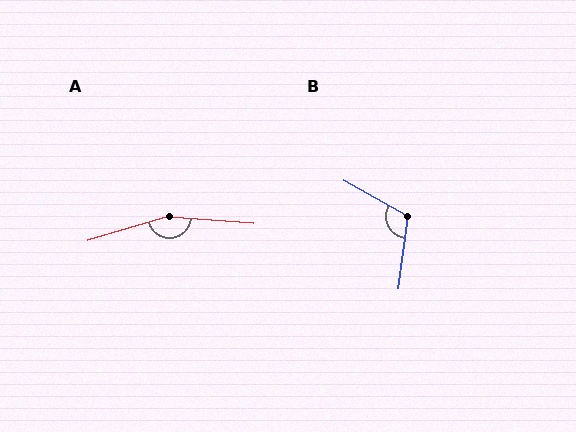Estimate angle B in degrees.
Approximately 112 degrees.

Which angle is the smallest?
B, at approximately 112 degrees.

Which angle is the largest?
A, at approximately 159 degrees.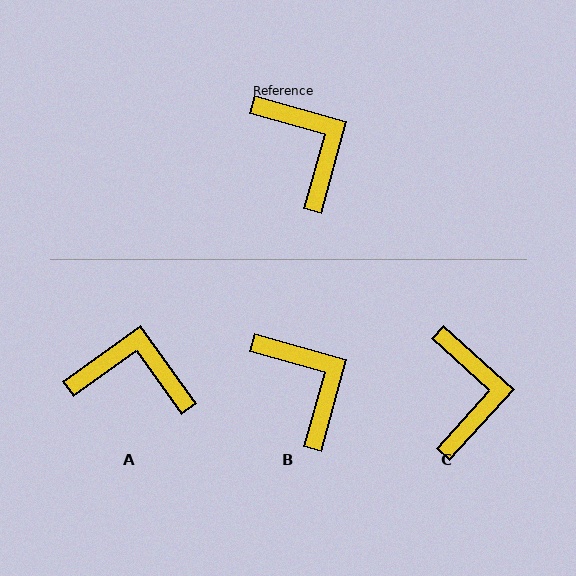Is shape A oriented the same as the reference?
No, it is off by about 51 degrees.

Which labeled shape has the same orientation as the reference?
B.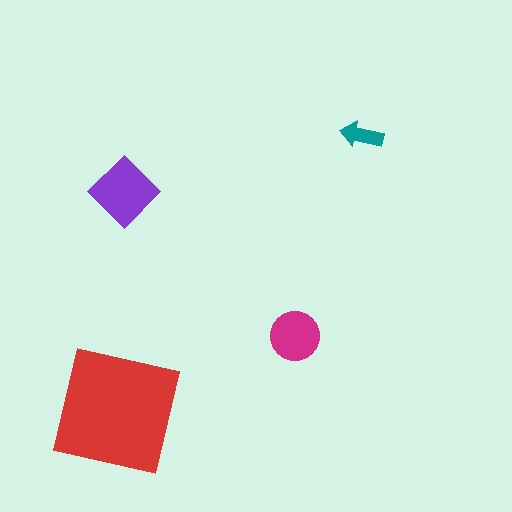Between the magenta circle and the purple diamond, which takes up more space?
The purple diamond.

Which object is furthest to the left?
The red square is leftmost.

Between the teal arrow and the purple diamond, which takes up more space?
The purple diamond.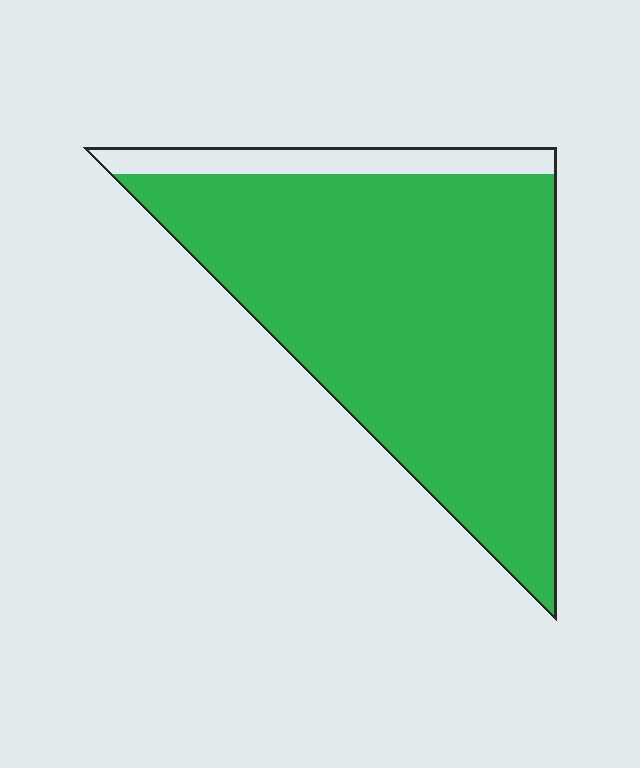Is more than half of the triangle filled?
Yes.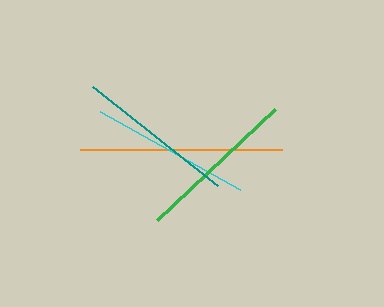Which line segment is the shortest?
The teal line is the shortest at approximately 160 pixels.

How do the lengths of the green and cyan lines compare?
The green and cyan lines are approximately the same length.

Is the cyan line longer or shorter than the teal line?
The cyan line is longer than the teal line.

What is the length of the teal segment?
The teal segment is approximately 160 pixels long.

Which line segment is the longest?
The orange line is the longest at approximately 202 pixels.